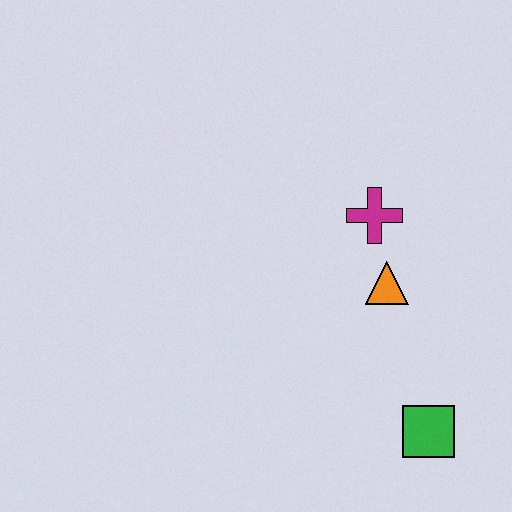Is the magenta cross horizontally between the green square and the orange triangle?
No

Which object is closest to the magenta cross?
The orange triangle is closest to the magenta cross.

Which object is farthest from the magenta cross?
The green square is farthest from the magenta cross.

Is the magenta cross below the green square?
No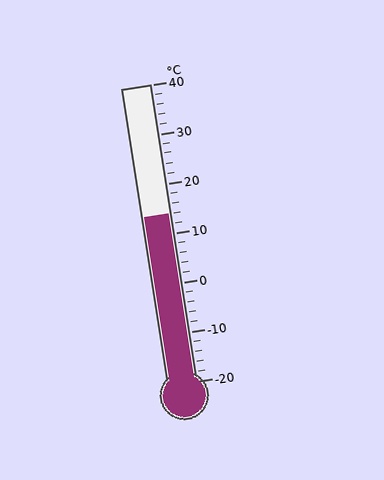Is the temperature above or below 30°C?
The temperature is below 30°C.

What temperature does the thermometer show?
The thermometer shows approximately 14°C.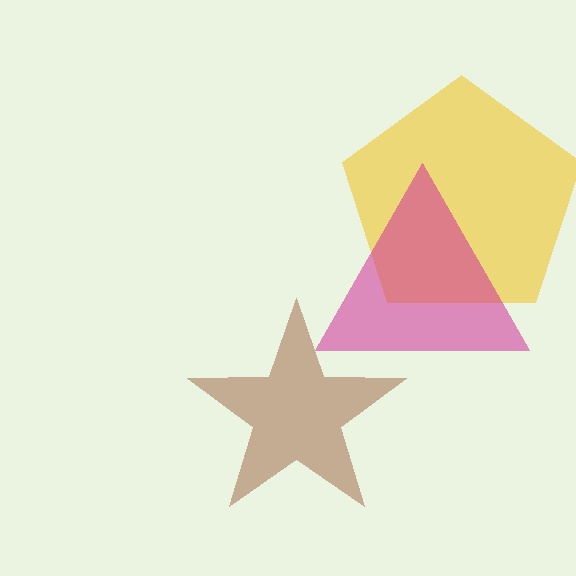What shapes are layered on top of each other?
The layered shapes are: a brown star, a yellow pentagon, a magenta triangle.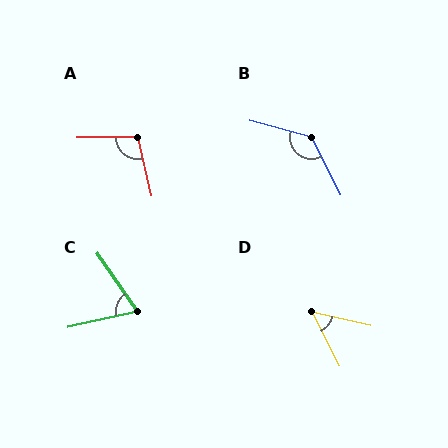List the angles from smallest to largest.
D (50°), C (68°), A (103°), B (132°).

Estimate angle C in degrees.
Approximately 68 degrees.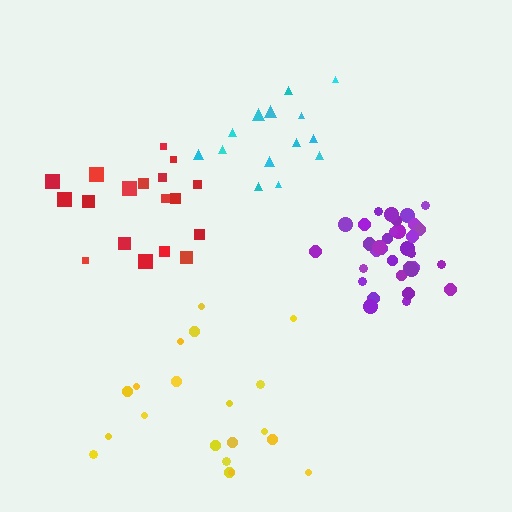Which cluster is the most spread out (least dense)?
Yellow.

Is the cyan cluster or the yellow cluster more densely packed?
Cyan.